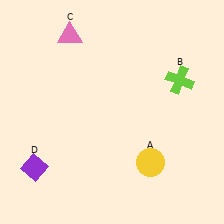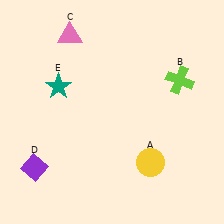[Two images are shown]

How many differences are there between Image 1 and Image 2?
There is 1 difference between the two images.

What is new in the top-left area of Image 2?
A teal star (E) was added in the top-left area of Image 2.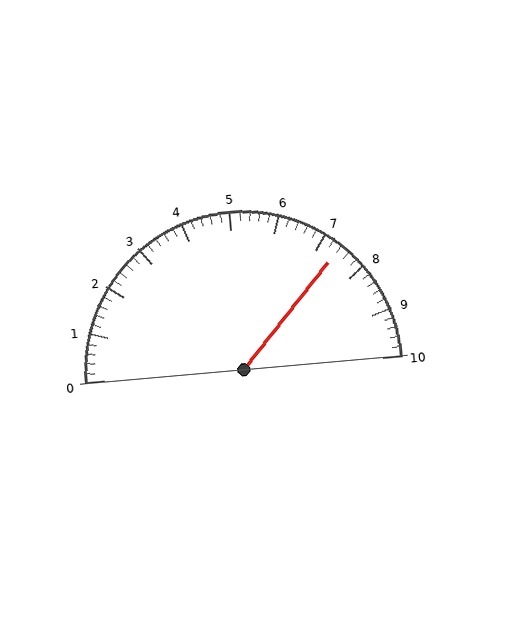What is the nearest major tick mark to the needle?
The nearest major tick mark is 7.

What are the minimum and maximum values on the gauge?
The gauge ranges from 0 to 10.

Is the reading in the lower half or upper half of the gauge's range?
The reading is in the upper half of the range (0 to 10).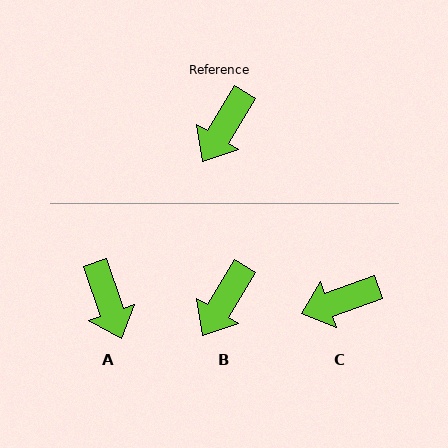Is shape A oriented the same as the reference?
No, it is off by about 51 degrees.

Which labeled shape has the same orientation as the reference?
B.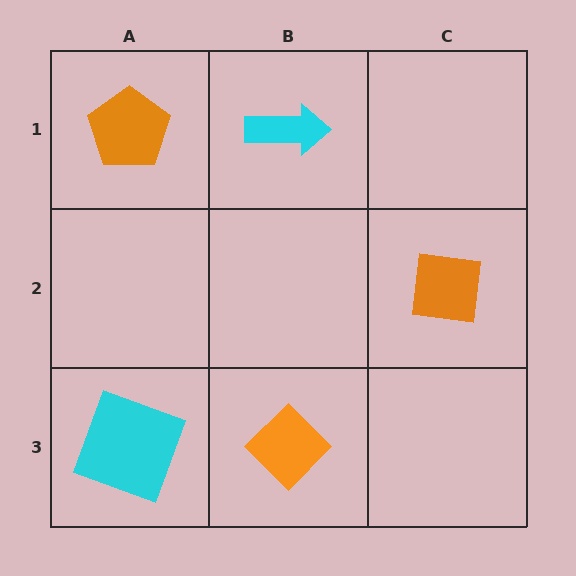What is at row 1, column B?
A cyan arrow.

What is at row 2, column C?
An orange square.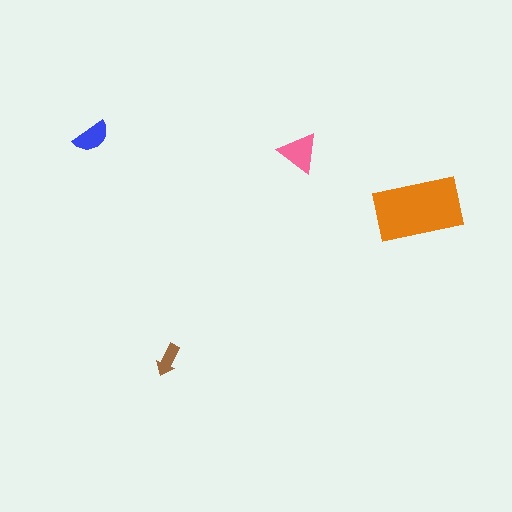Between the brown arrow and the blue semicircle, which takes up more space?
The blue semicircle.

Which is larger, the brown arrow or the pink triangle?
The pink triangle.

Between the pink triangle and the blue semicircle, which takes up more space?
The pink triangle.